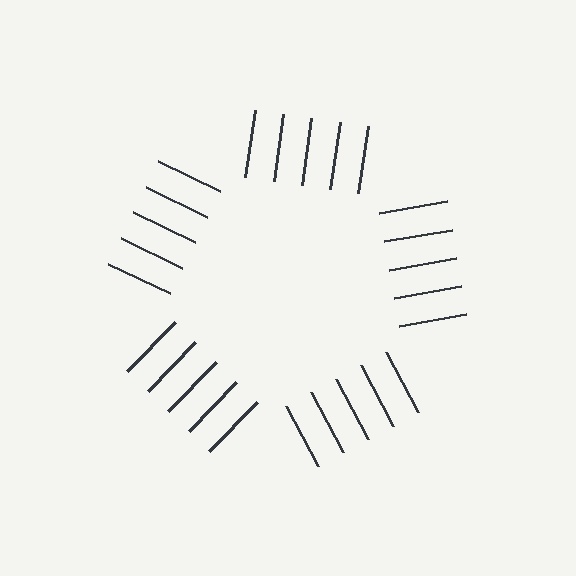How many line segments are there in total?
25 — 5 along each of the 5 edges.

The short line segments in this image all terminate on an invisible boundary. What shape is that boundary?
An illusory pentagon — the line segments terminate on its edges but no continuous stroke is drawn.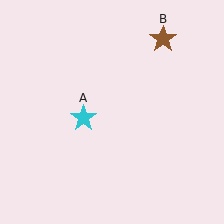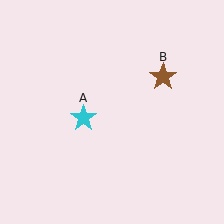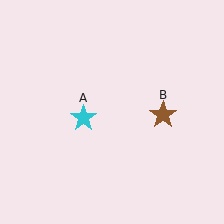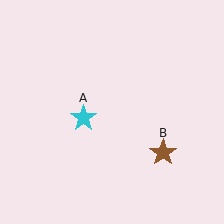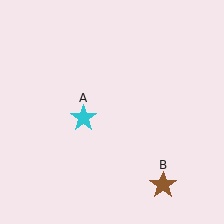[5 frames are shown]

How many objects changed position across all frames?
1 object changed position: brown star (object B).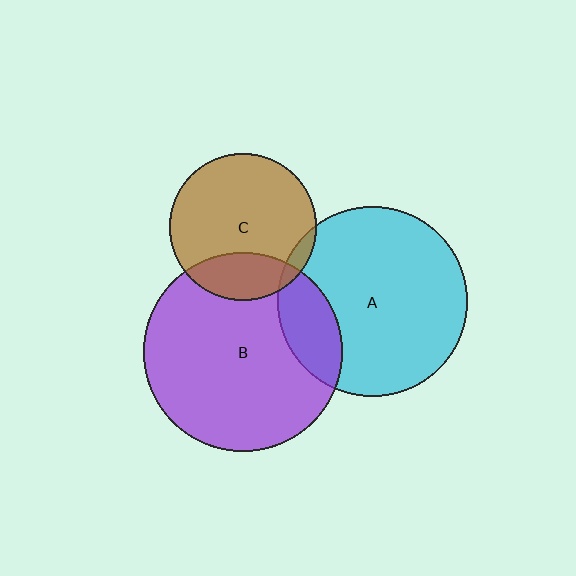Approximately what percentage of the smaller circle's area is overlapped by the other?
Approximately 25%.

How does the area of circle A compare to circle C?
Approximately 1.7 times.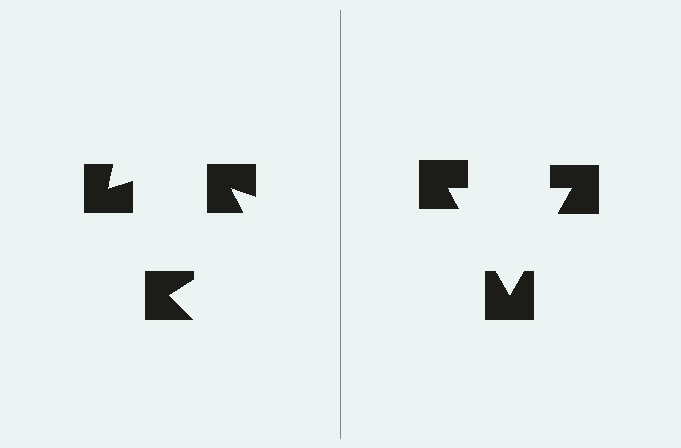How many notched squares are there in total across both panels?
6 — 3 on each side.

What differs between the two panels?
The notched squares are positioned identically on both sides; only the wedge orientations differ. On the right they align to a triangle; on the left they are misaligned.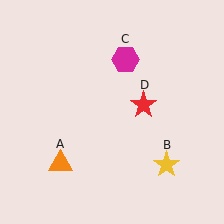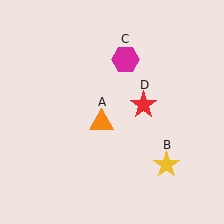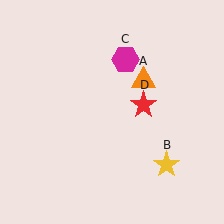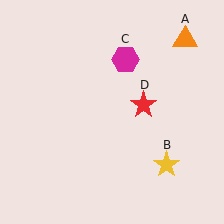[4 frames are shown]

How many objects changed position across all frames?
1 object changed position: orange triangle (object A).